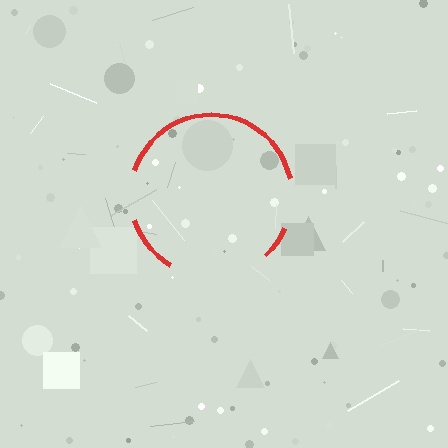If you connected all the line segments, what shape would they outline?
They would outline a circle.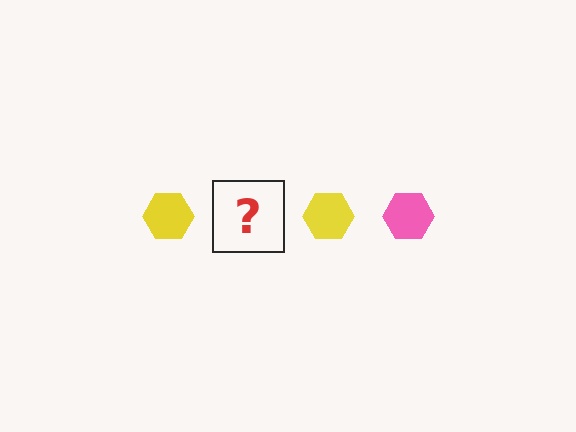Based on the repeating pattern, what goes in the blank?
The blank should be a pink hexagon.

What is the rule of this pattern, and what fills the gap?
The rule is that the pattern cycles through yellow, pink hexagons. The gap should be filled with a pink hexagon.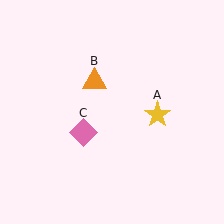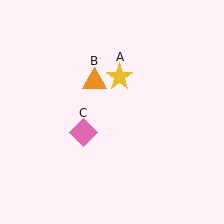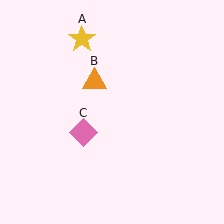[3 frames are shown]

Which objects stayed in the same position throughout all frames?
Orange triangle (object B) and pink diamond (object C) remained stationary.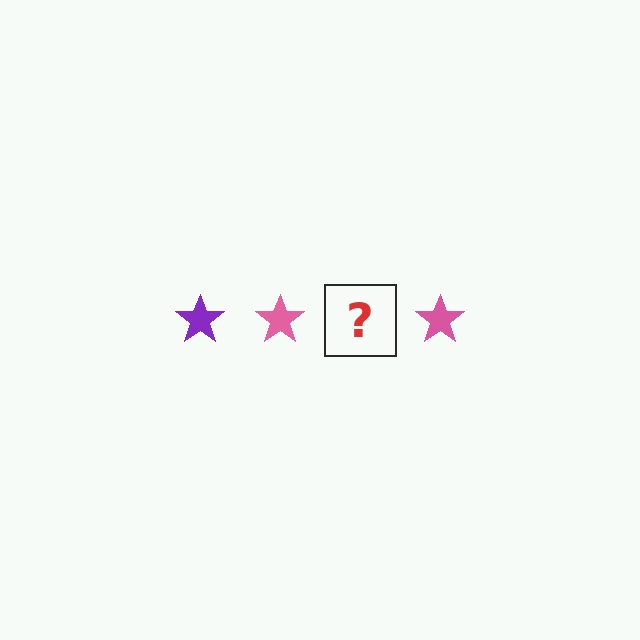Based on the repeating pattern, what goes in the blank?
The blank should be a purple star.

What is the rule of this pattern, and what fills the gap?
The rule is that the pattern cycles through purple, pink stars. The gap should be filled with a purple star.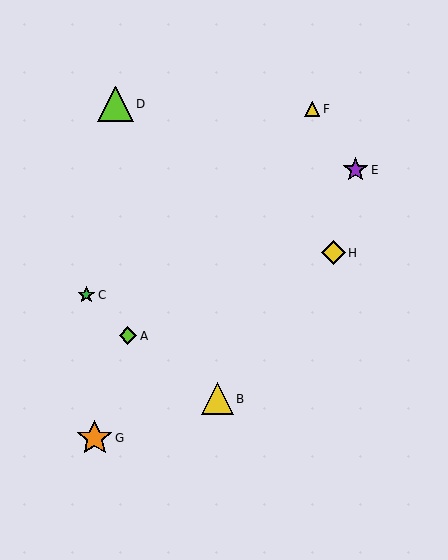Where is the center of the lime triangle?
The center of the lime triangle is at (115, 104).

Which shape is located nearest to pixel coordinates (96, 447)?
The orange star (labeled G) at (95, 438) is nearest to that location.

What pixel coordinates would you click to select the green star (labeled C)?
Click at (86, 295) to select the green star C.